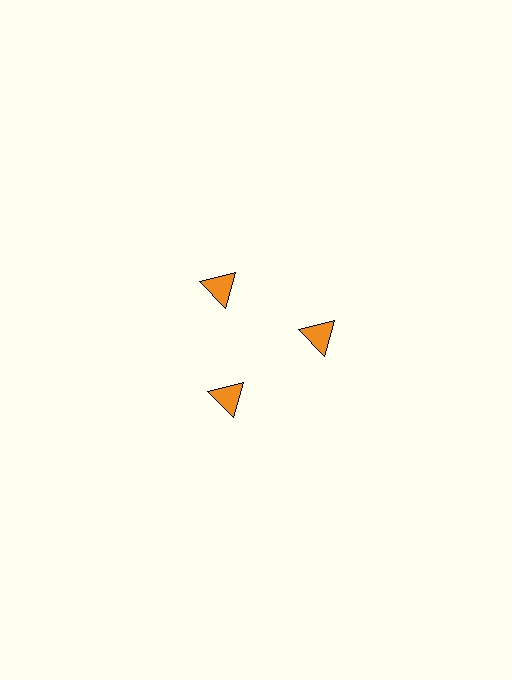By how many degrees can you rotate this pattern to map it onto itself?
The pattern maps onto itself every 120 degrees of rotation.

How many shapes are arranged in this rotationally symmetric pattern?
There are 3 shapes, arranged in 3 groups of 1.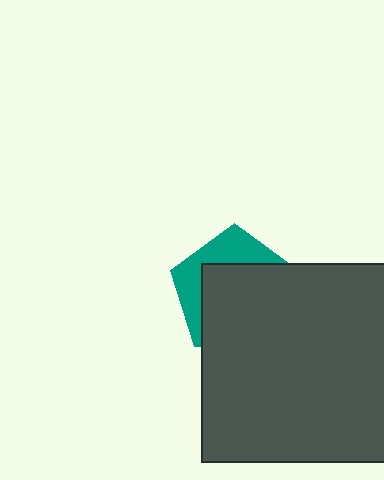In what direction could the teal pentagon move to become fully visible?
The teal pentagon could move toward the upper-left. That would shift it out from behind the dark gray square entirely.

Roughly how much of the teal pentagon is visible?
A small part of it is visible (roughly 35%).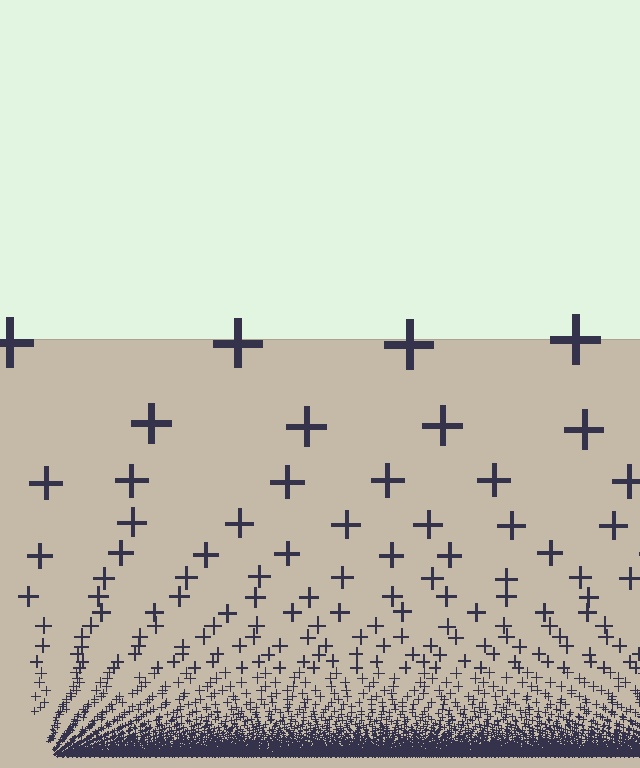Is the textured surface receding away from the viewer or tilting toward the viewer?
The surface appears to tilt toward the viewer. Texture elements get larger and sparser toward the top.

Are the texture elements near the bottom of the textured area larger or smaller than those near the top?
Smaller. The gradient is inverted — elements near the bottom are smaller and denser.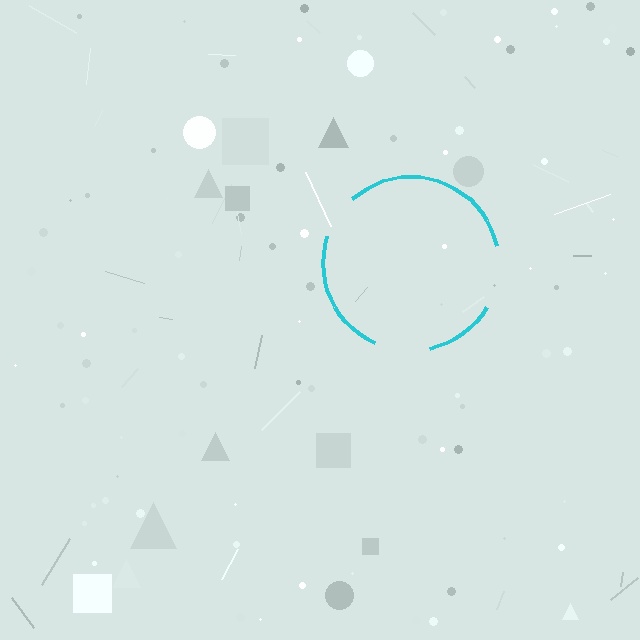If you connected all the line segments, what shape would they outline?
They would outline a circle.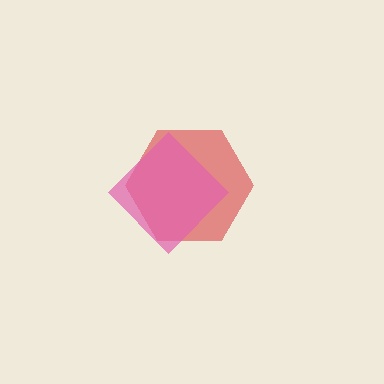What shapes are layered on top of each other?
The layered shapes are: a red hexagon, a pink diamond.